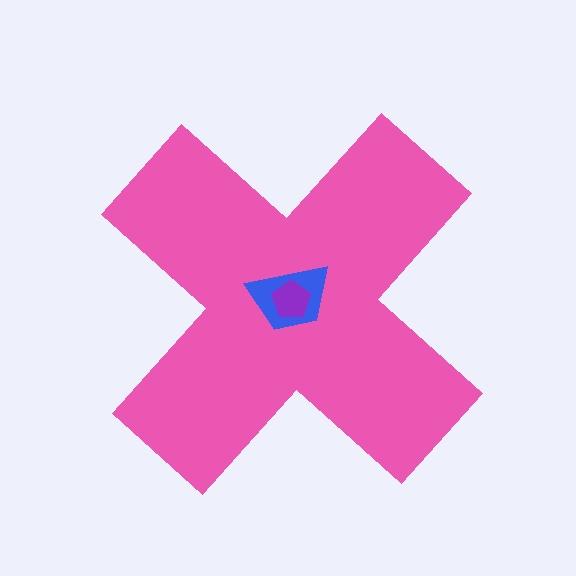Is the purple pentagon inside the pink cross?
Yes.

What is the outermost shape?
The pink cross.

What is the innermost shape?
The purple pentagon.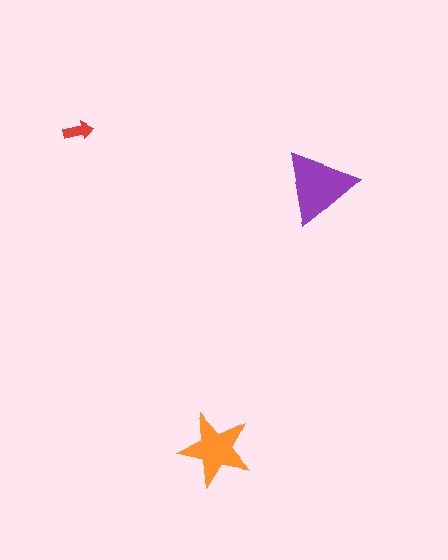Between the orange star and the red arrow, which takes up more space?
The orange star.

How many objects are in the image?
There are 3 objects in the image.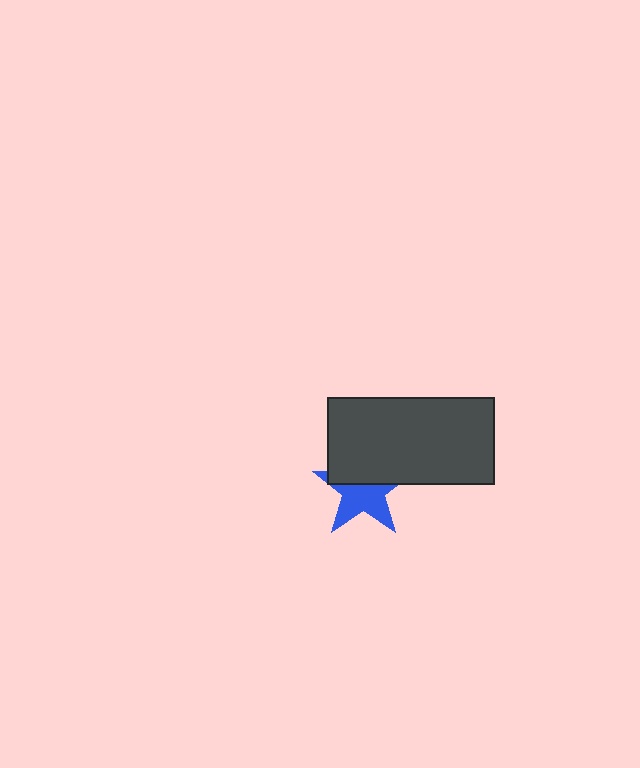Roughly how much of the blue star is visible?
About half of it is visible (roughly 55%).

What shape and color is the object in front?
The object in front is a dark gray rectangle.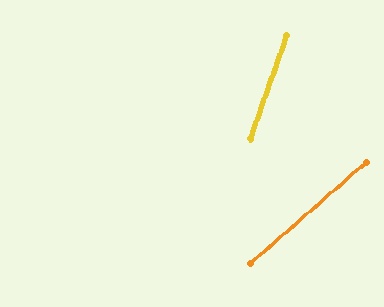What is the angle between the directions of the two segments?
Approximately 30 degrees.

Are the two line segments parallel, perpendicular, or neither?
Neither parallel nor perpendicular — they differ by about 30°.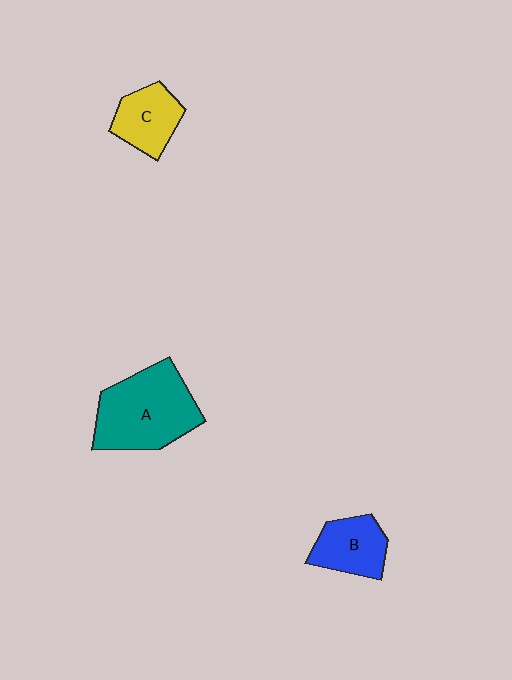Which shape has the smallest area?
Shape C (yellow).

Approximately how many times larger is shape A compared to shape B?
Approximately 1.9 times.